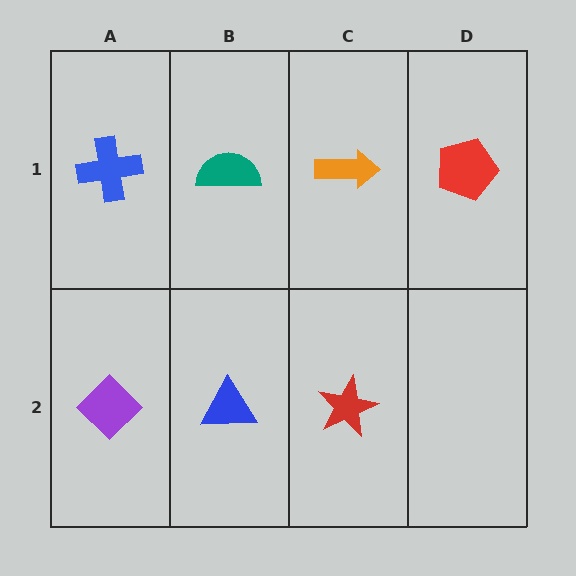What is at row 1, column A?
A blue cross.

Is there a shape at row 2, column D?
No, that cell is empty.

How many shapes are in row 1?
4 shapes.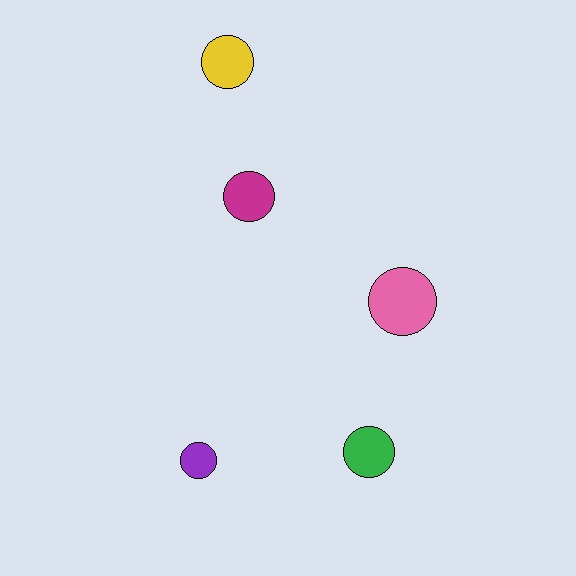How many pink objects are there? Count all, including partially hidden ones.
There is 1 pink object.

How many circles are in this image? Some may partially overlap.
There are 5 circles.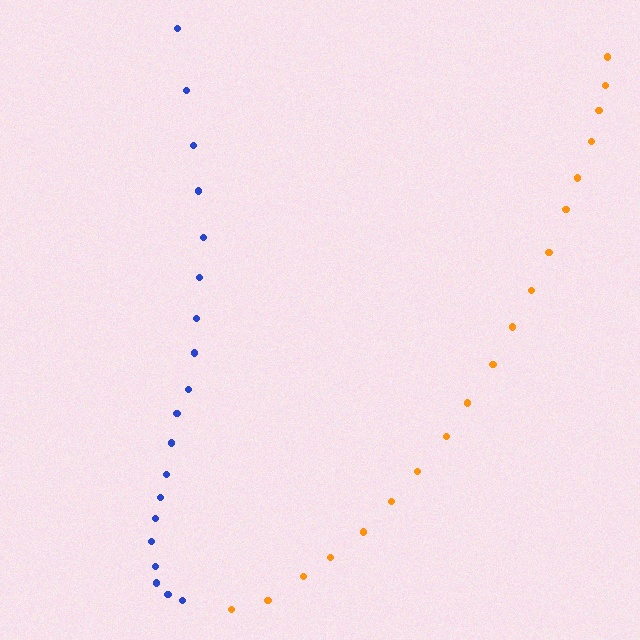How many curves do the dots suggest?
There are 2 distinct paths.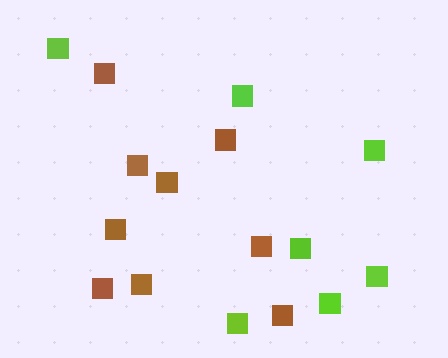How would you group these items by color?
There are 2 groups: one group of lime squares (7) and one group of brown squares (9).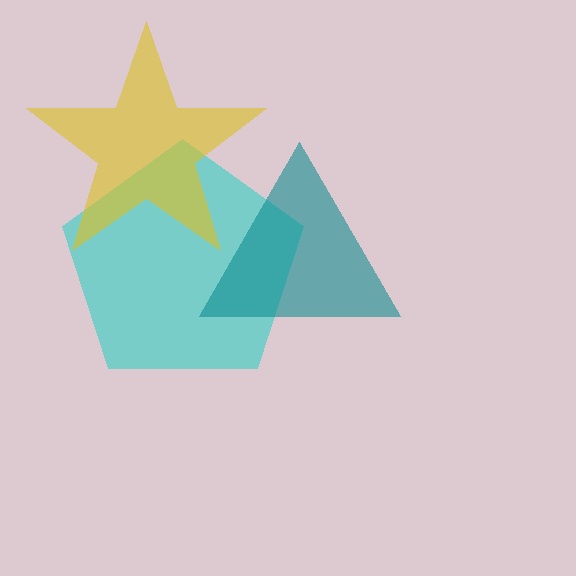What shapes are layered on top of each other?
The layered shapes are: a cyan pentagon, a yellow star, a teal triangle.